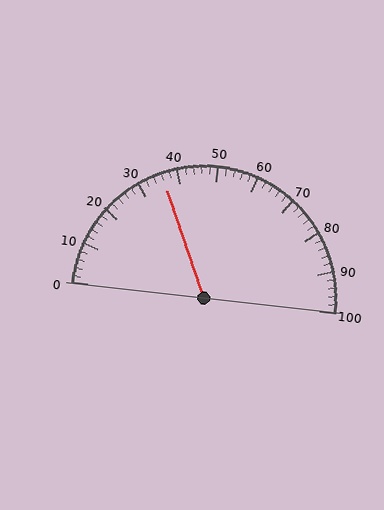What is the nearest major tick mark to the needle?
The nearest major tick mark is 40.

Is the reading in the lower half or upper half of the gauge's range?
The reading is in the lower half of the range (0 to 100).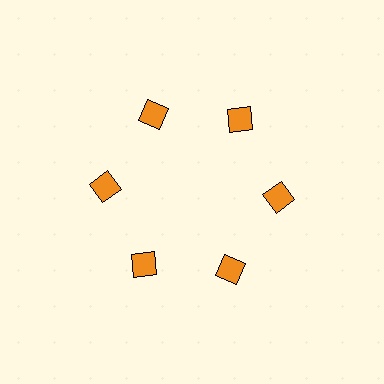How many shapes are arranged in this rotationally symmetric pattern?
There are 6 shapes, arranged in 6 groups of 1.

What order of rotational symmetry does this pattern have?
This pattern has 6-fold rotational symmetry.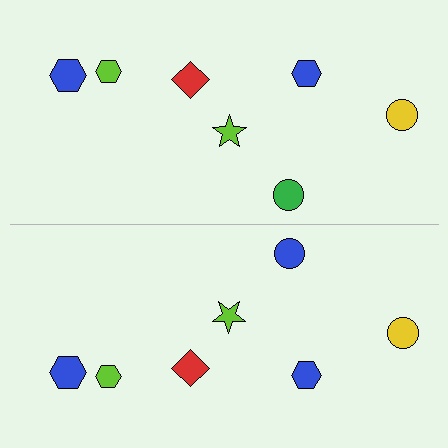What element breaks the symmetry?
The blue circle on the bottom side breaks the symmetry — its mirror counterpart is green.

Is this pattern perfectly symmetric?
No, the pattern is not perfectly symmetric. The blue circle on the bottom side breaks the symmetry — its mirror counterpart is green.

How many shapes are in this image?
There are 14 shapes in this image.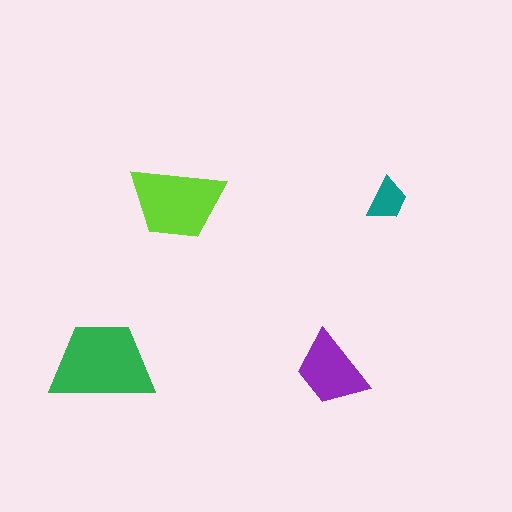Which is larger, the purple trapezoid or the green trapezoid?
The green one.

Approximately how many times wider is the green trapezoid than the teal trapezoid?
About 2.5 times wider.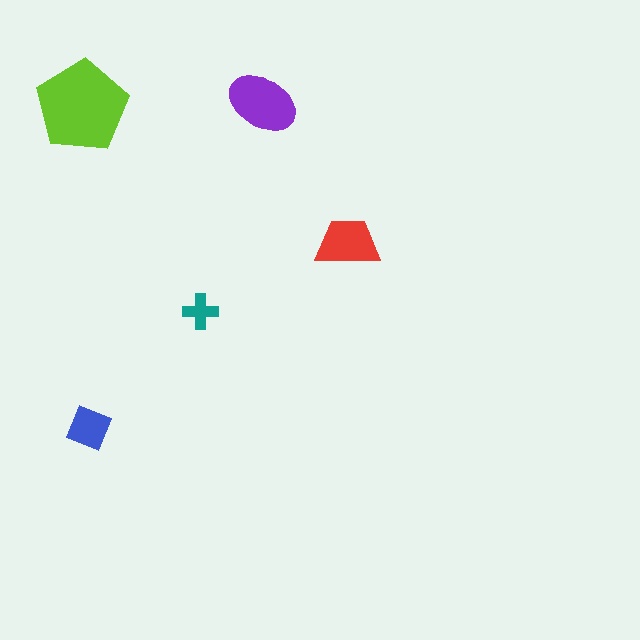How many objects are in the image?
There are 5 objects in the image.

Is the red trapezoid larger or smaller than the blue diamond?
Larger.